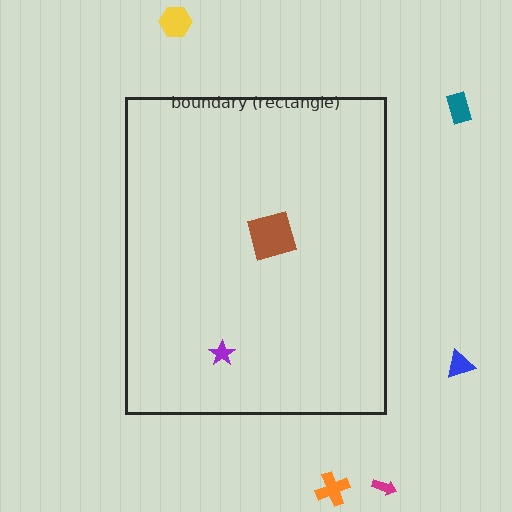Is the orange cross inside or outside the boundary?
Outside.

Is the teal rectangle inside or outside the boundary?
Outside.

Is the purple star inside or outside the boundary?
Inside.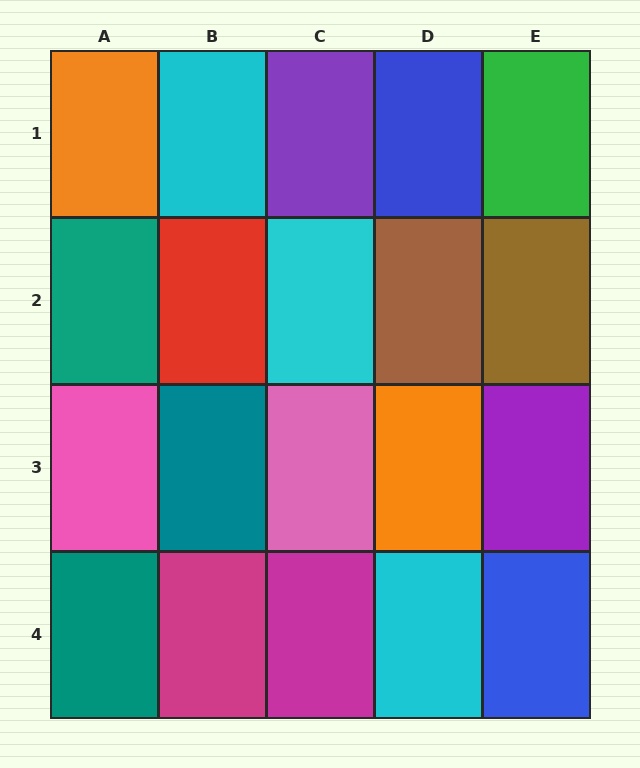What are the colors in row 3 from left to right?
Pink, teal, pink, orange, purple.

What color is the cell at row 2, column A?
Teal.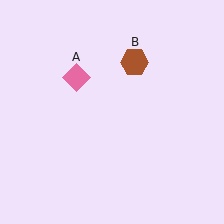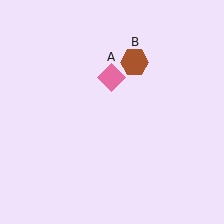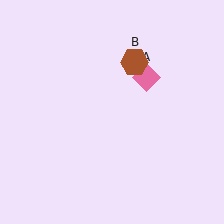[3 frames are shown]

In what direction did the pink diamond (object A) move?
The pink diamond (object A) moved right.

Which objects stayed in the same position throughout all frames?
Brown hexagon (object B) remained stationary.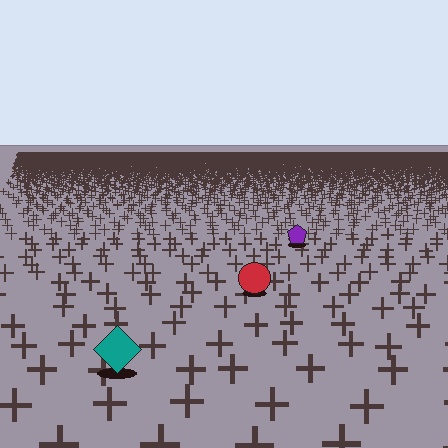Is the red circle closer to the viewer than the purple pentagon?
Yes. The red circle is closer — you can tell from the texture gradient: the ground texture is coarser near it.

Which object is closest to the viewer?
The teal diamond is closest. The texture marks near it are larger and more spread out.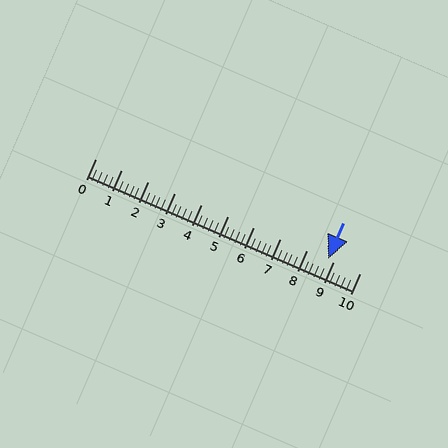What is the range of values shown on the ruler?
The ruler shows values from 0 to 10.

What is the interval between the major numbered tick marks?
The major tick marks are spaced 1 units apart.